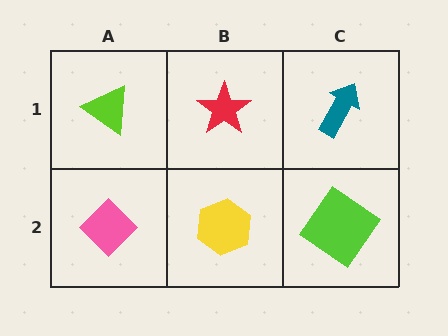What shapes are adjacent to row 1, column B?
A yellow hexagon (row 2, column B), a lime triangle (row 1, column A), a teal arrow (row 1, column C).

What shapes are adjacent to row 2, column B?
A red star (row 1, column B), a pink diamond (row 2, column A), a lime diamond (row 2, column C).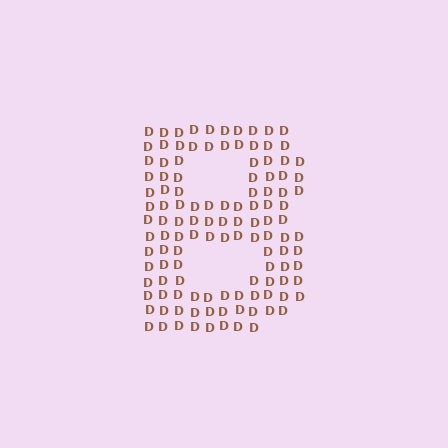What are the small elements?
The small elements are letter D's.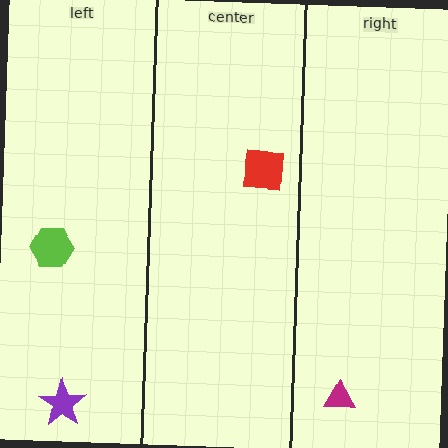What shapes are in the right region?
The magenta triangle.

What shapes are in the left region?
The purple star, the lime hexagon.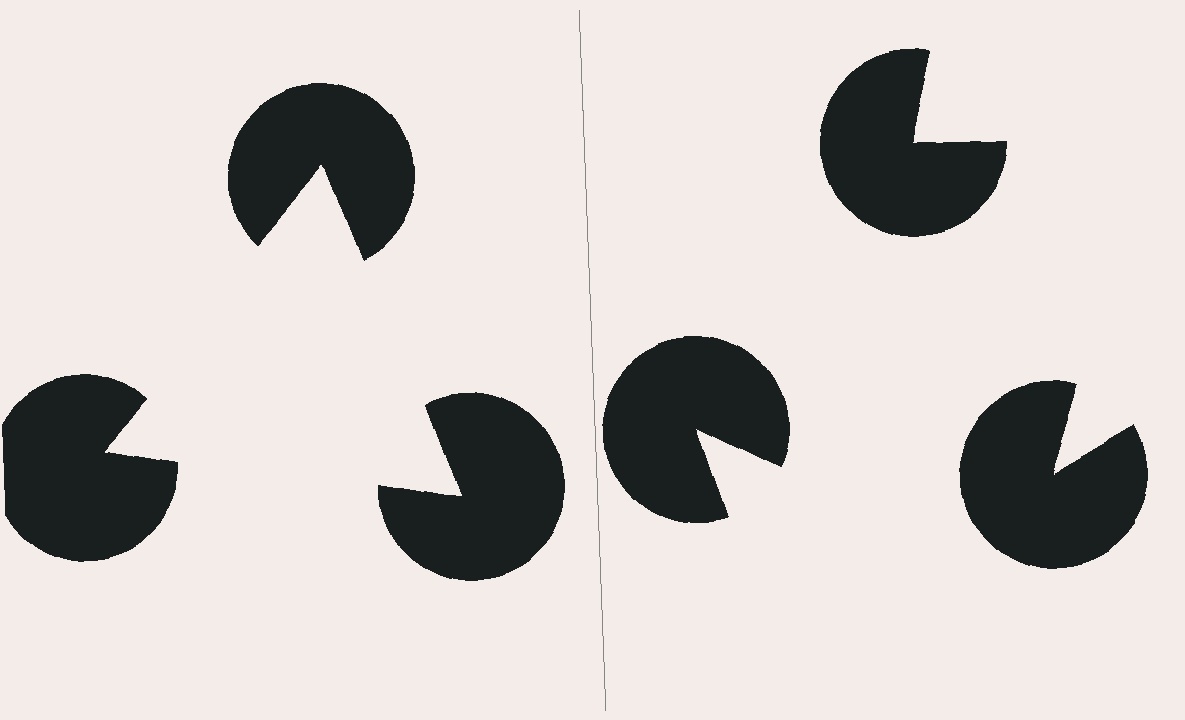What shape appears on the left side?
An illusory triangle.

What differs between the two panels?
The pac-man discs are positioned identically on both sides; only the wedge orientations differ. On the left they align to a triangle; on the right they are misaligned.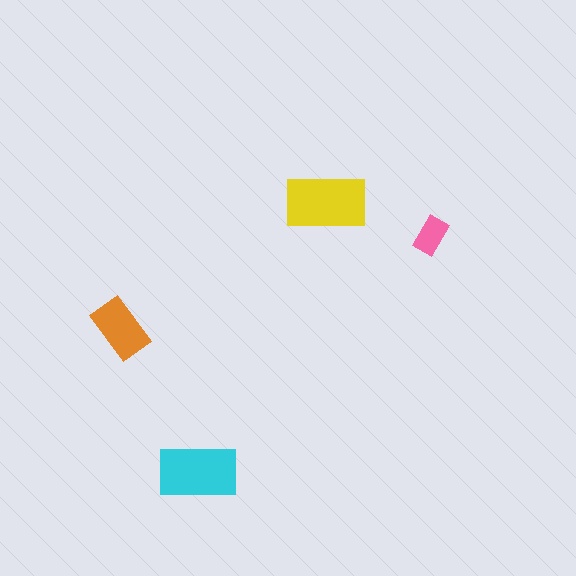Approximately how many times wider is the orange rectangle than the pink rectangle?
About 1.5 times wider.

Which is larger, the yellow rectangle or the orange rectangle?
The yellow one.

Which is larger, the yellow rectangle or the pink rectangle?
The yellow one.